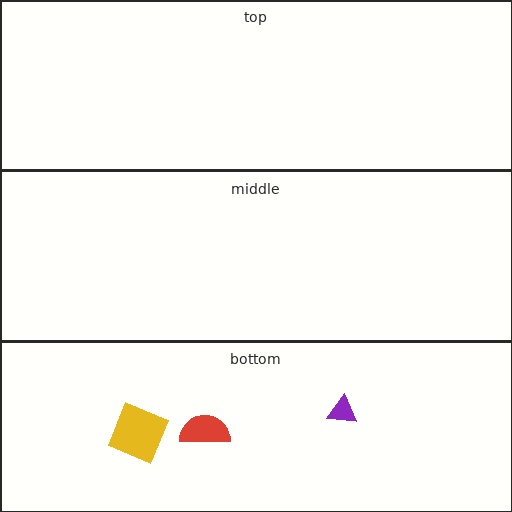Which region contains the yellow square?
The bottom region.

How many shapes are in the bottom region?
3.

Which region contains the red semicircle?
The bottom region.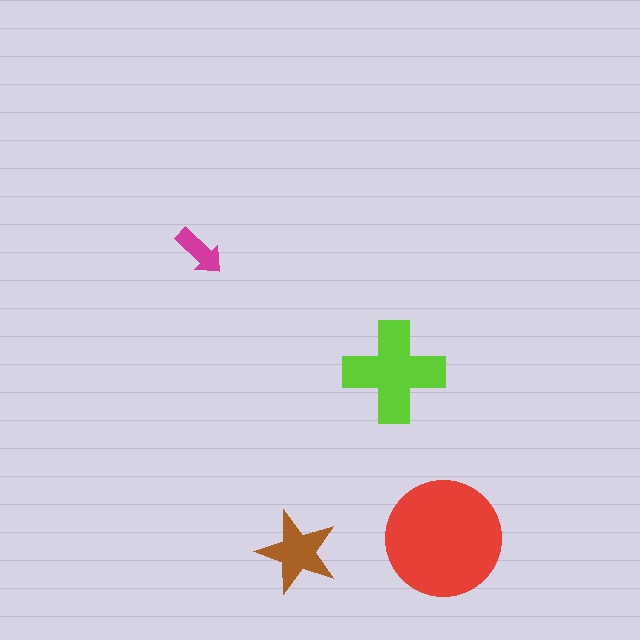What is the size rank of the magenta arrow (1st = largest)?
4th.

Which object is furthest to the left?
The magenta arrow is leftmost.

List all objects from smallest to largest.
The magenta arrow, the brown star, the lime cross, the red circle.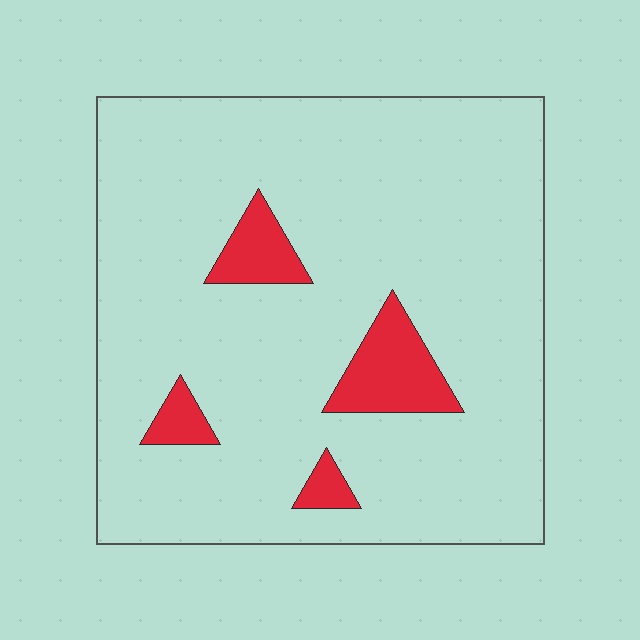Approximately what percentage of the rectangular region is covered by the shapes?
Approximately 10%.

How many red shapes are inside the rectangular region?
4.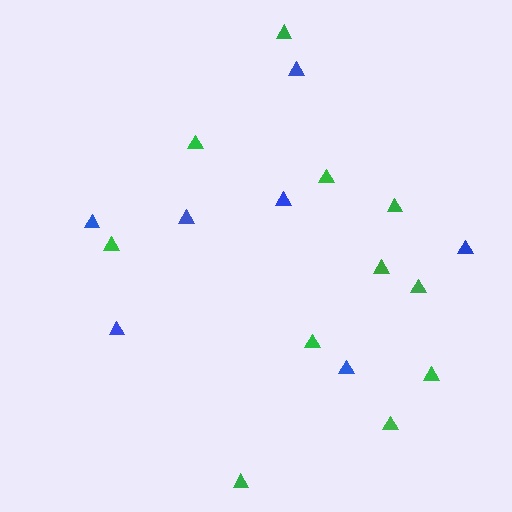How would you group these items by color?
There are 2 groups: one group of blue triangles (7) and one group of green triangles (11).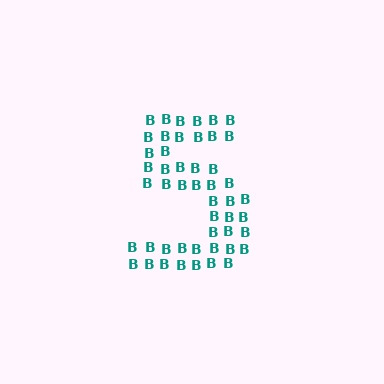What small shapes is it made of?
It is made of small letter B's.